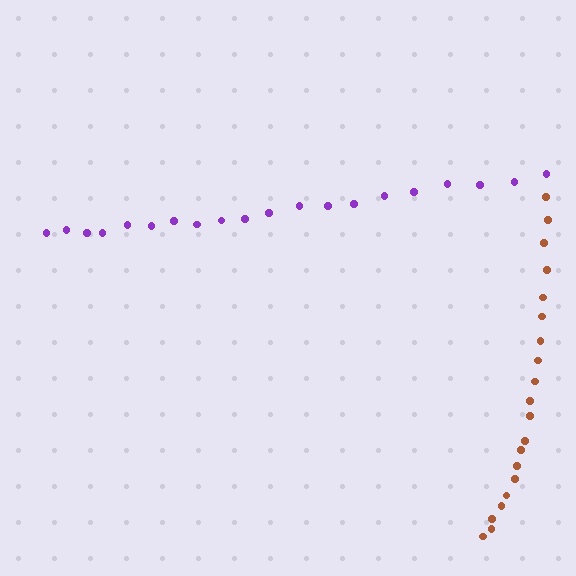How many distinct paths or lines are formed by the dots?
There are 2 distinct paths.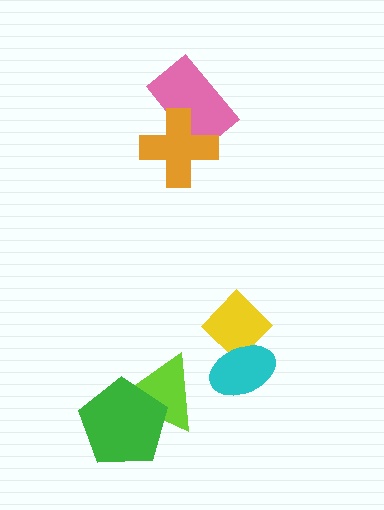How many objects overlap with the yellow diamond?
1 object overlaps with the yellow diamond.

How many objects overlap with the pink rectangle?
1 object overlaps with the pink rectangle.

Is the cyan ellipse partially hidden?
No, no other shape covers it.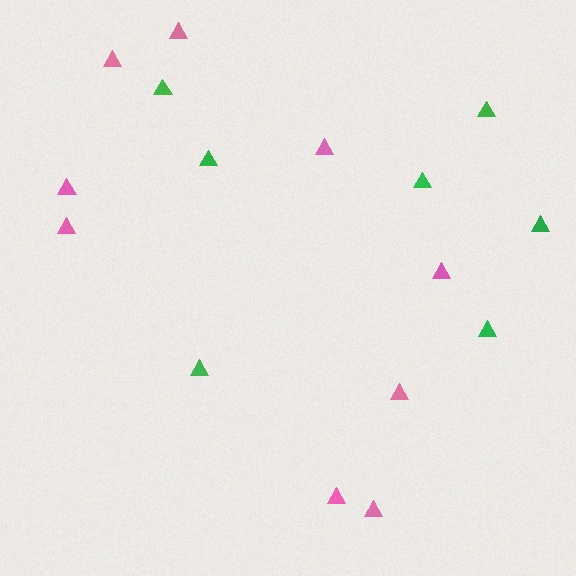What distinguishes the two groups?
There are 2 groups: one group of green triangles (7) and one group of pink triangles (9).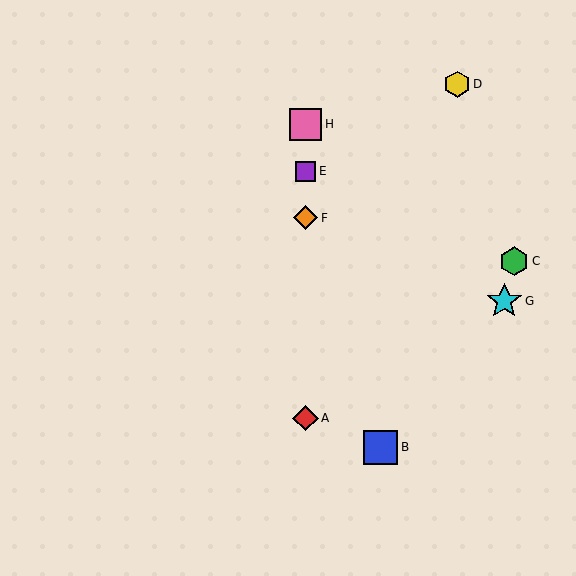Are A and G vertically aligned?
No, A is at x≈306 and G is at x≈504.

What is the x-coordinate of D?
Object D is at x≈457.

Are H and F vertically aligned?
Yes, both are at x≈306.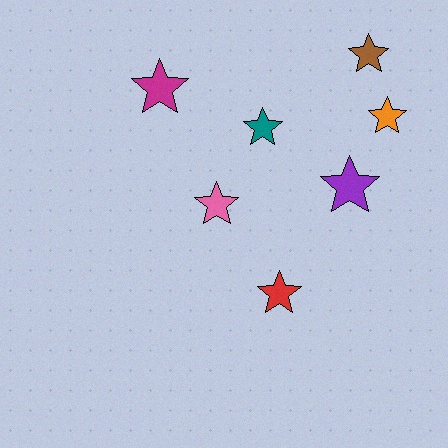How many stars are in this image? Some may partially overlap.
There are 7 stars.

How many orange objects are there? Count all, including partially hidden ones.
There is 1 orange object.